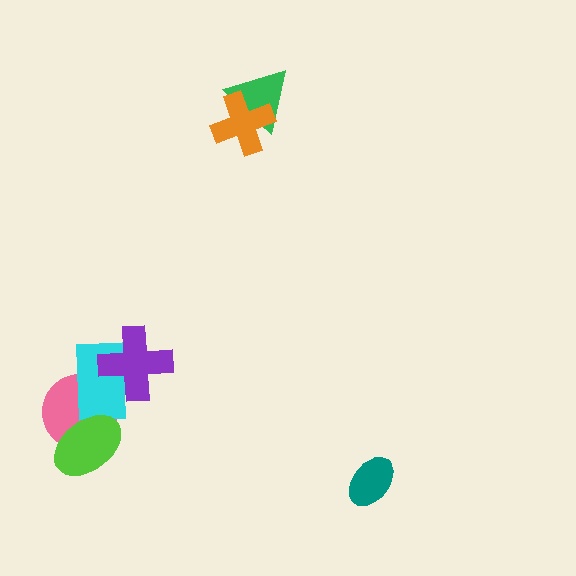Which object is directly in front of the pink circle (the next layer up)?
The cyan rectangle is directly in front of the pink circle.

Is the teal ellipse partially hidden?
No, no other shape covers it.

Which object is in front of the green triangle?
The orange cross is in front of the green triangle.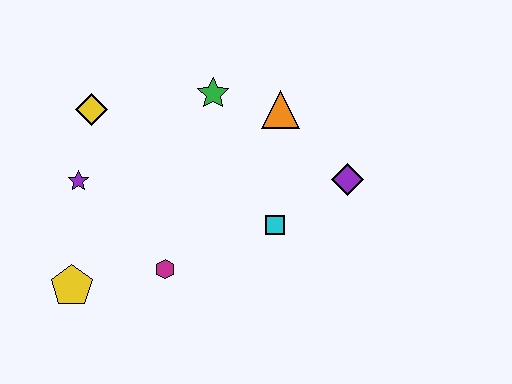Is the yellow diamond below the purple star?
No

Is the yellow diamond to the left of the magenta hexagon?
Yes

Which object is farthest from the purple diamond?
The yellow pentagon is farthest from the purple diamond.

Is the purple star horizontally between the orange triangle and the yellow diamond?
No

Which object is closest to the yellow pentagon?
The magenta hexagon is closest to the yellow pentagon.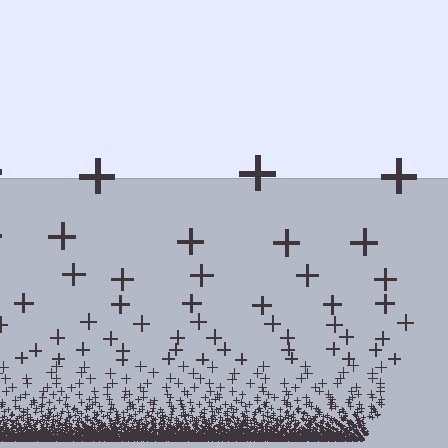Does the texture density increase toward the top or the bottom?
Density increases toward the bottom.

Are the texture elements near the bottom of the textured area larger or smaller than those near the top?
Smaller. The gradient is inverted — elements near the bottom are smaller and denser.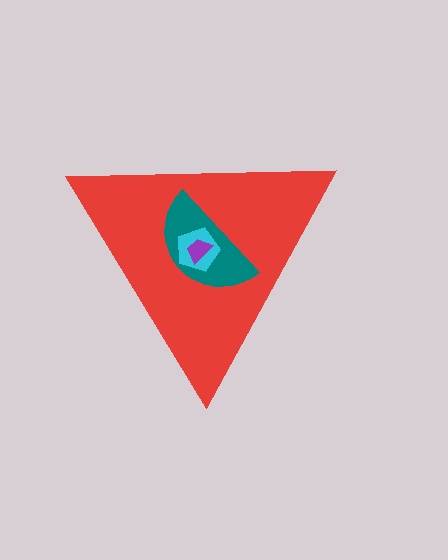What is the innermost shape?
The purple trapezoid.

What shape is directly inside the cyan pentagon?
The purple trapezoid.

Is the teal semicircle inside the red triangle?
Yes.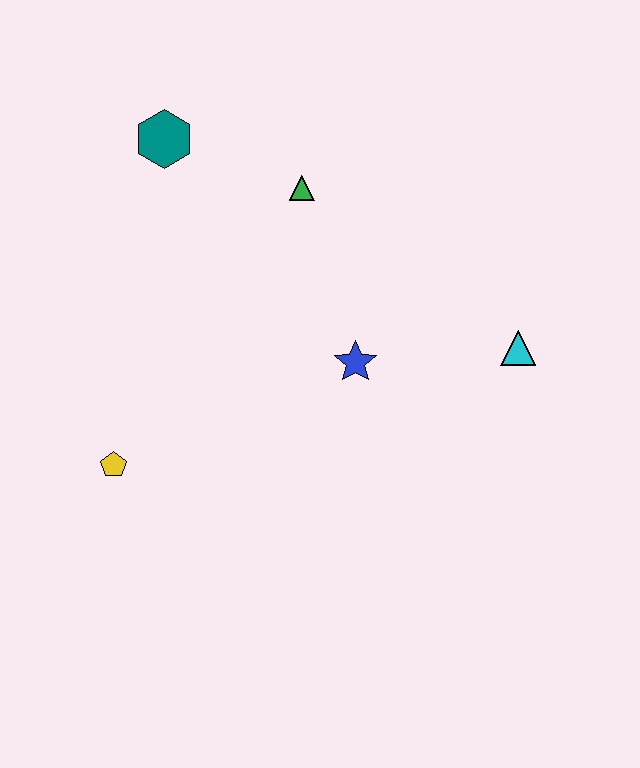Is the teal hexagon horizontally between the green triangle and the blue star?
No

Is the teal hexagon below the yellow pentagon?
No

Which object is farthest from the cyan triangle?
The yellow pentagon is farthest from the cyan triangle.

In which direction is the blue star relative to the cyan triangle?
The blue star is to the left of the cyan triangle.